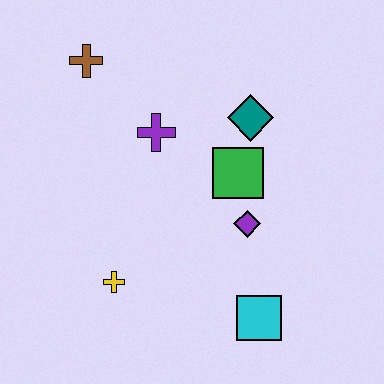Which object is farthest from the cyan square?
The brown cross is farthest from the cyan square.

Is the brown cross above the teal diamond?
Yes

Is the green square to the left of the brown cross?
No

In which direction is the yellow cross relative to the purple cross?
The yellow cross is below the purple cross.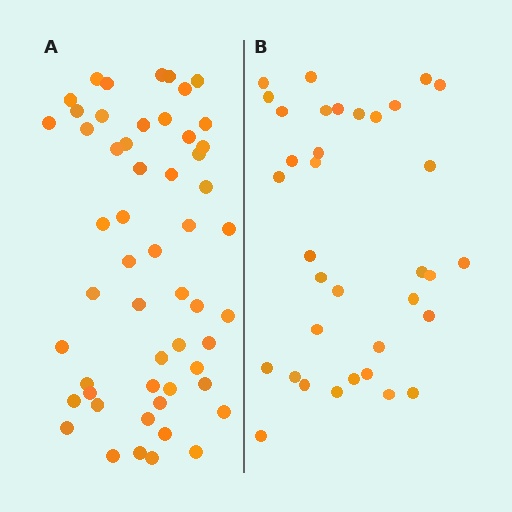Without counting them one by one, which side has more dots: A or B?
Region A (the left region) has more dots.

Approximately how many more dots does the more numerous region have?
Region A has approximately 20 more dots than region B.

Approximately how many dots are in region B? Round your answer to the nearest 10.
About 40 dots. (The exact count is 35, which rounds to 40.)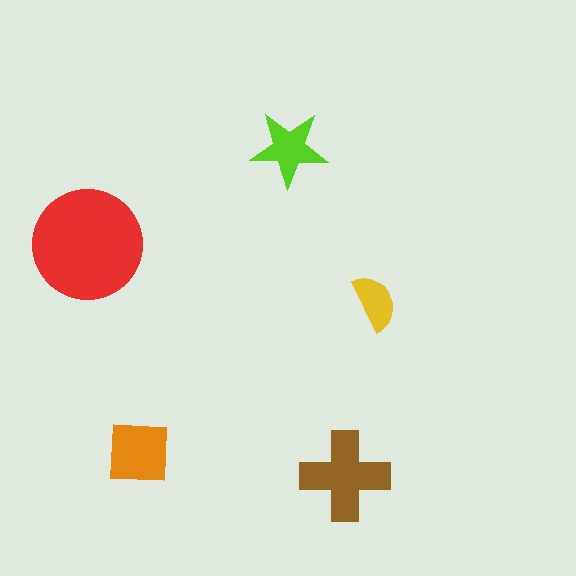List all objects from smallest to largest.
The yellow semicircle, the lime star, the orange square, the brown cross, the red circle.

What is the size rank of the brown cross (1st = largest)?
2nd.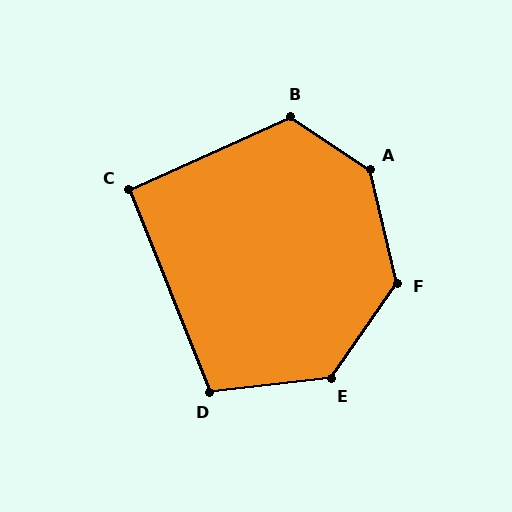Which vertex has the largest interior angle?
A, at approximately 136 degrees.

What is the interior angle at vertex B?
Approximately 122 degrees (obtuse).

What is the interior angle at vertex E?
Approximately 131 degrees (obtuse).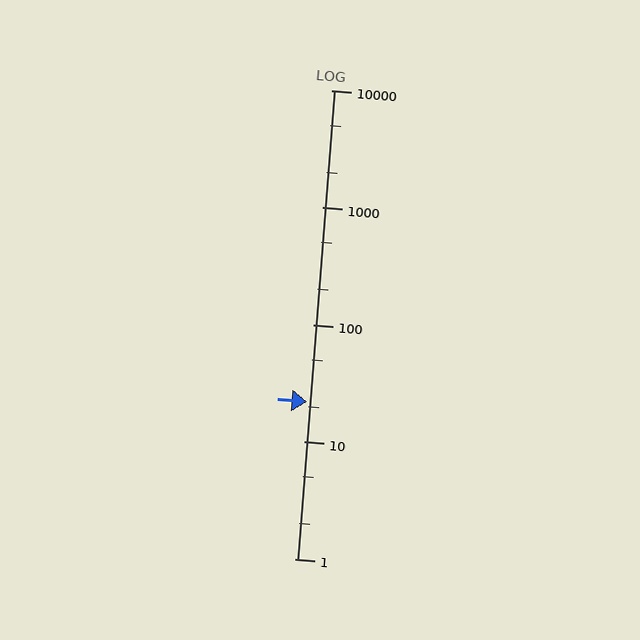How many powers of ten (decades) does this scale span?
The scale spans 4 decades, from 1 to 10000.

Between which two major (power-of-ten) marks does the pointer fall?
The pointer is between 10 and 100.